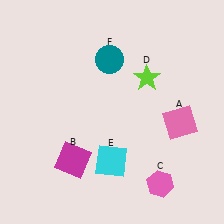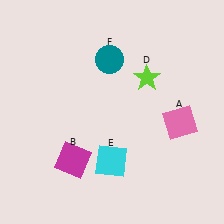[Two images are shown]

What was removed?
The pink hexagon (C) was removed in Image 2.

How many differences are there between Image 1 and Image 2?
There is 1 difference between the two images.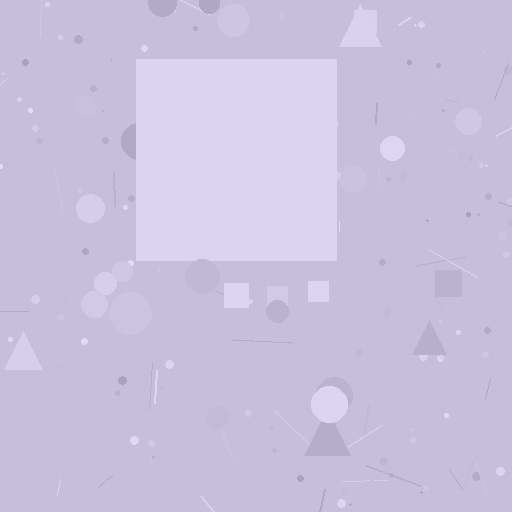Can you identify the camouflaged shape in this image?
The camouflaged shape is a square.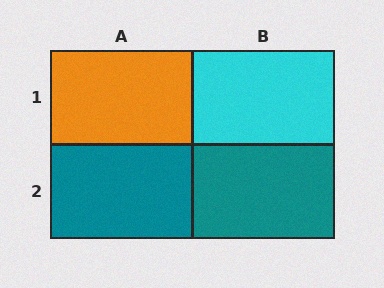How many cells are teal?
2 cells are teal.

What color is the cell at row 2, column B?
Teal.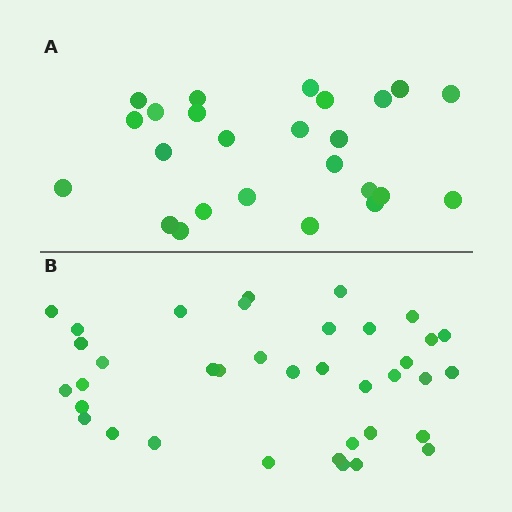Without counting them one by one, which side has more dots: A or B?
Region B (the bottom region) has more dots.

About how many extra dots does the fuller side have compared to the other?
Region B has roughly 12 or so more dots than region A.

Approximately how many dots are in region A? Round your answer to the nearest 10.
About 20 dots. (The exact count is 25, which rounds to 20.)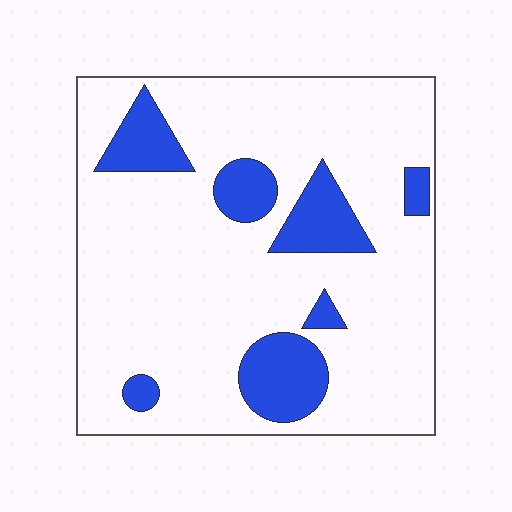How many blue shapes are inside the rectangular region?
7.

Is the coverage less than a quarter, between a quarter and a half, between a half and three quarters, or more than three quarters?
Less than a quarter.